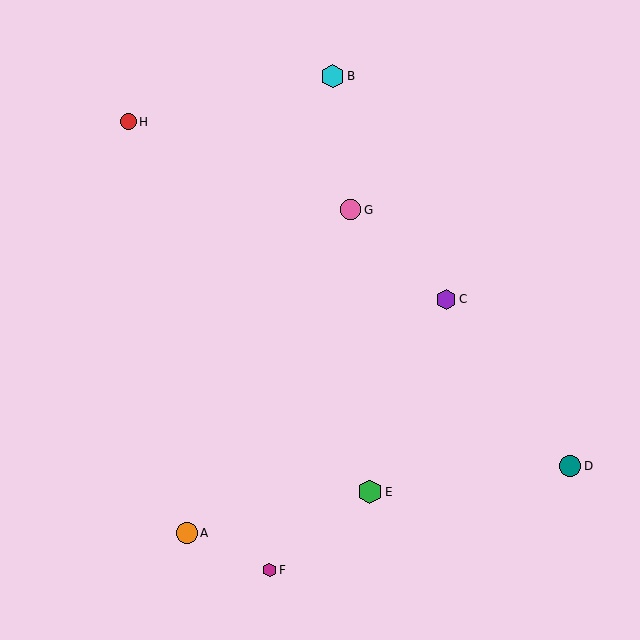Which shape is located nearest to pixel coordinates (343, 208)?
The pink circle (labeled G) at (351, 210) is nearest to that location.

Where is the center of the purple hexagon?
The center of the purple hexagon is at (446, 299).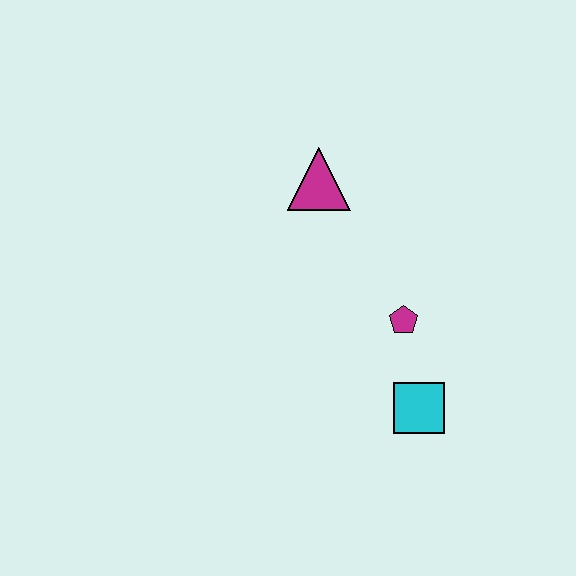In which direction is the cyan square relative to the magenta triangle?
The cyan square is below the magenta triangle.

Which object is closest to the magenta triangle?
The magenta pentagon is closest to the magenta triangle.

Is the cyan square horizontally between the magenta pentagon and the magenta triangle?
No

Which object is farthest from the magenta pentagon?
The magenta triangle is farthest from the magenta pentagon.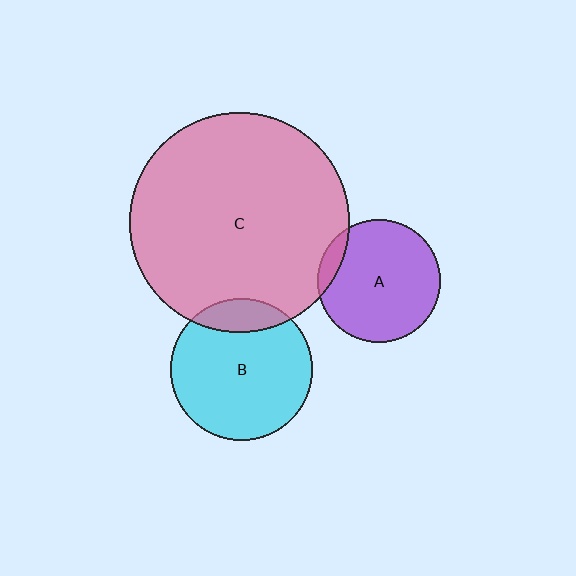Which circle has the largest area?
Circle C (pink).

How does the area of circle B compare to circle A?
Approximately 1.3 times.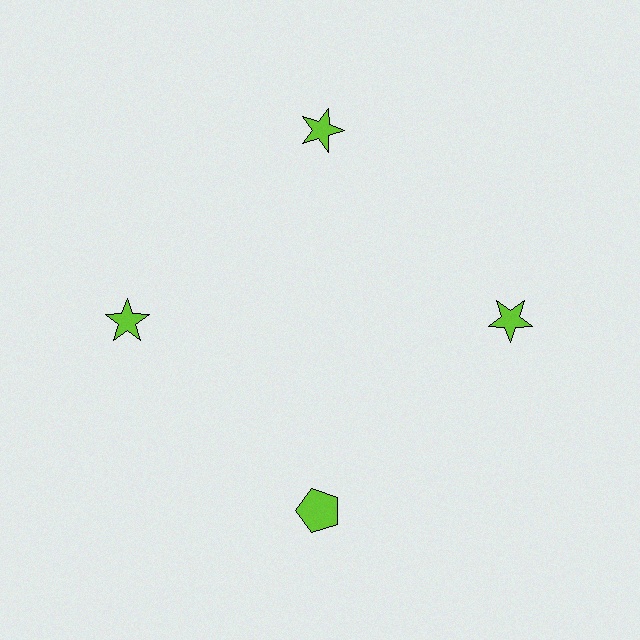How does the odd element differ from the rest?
It has a different shape: pentagon instead of star.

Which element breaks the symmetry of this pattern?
The lime pentagon at roughly the 6 o'clock position breaks the symmetry. All other shapes are lime stars.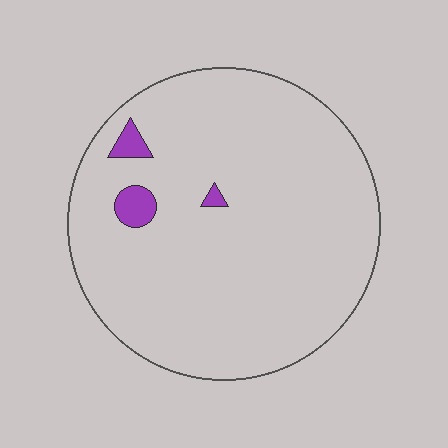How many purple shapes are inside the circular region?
3.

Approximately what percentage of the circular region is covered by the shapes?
Approximately 5%.